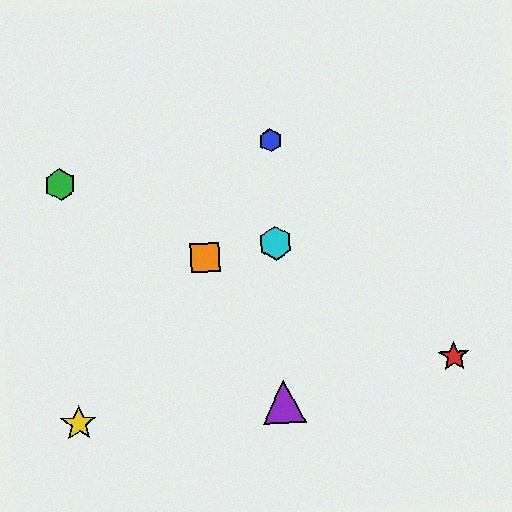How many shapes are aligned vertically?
3 shapes (the blue hexagon, the purple triangle, the cyan hexagon) are aligned vertically.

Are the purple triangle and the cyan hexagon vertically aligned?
Yes, both are at x≈284.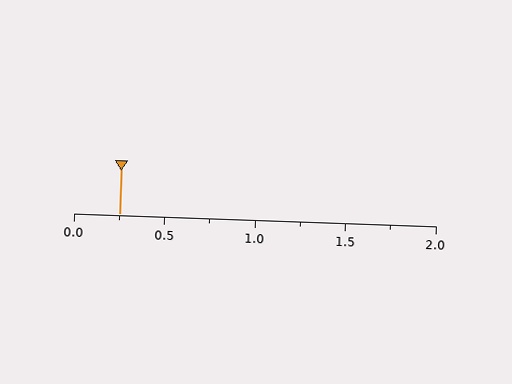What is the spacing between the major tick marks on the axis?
The major ticks are spaced 0.5 apart.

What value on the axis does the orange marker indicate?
The marker indicates approximately 0.25.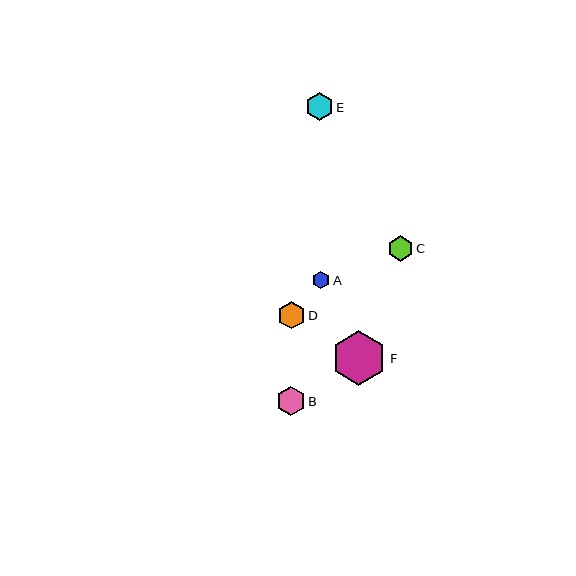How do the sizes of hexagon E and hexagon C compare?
Hexagon E and hexagon C are approximately the same size.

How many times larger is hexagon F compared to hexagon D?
Hexagon F is approximately 2.0 times the size of hexagon D.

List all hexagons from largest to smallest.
From largest to smallest: F, B, D, E, C, A.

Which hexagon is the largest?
Hexagon F is the largest with a size of approximately 55 pixels.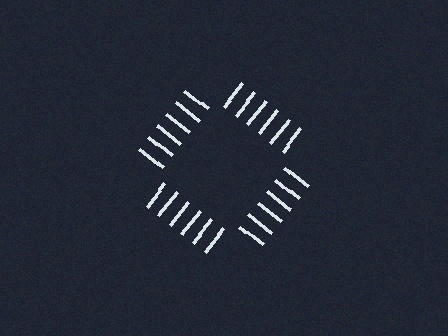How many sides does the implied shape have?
4 sides — the line-ends trace a square.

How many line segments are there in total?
24 — 6 along each of the 4 edges.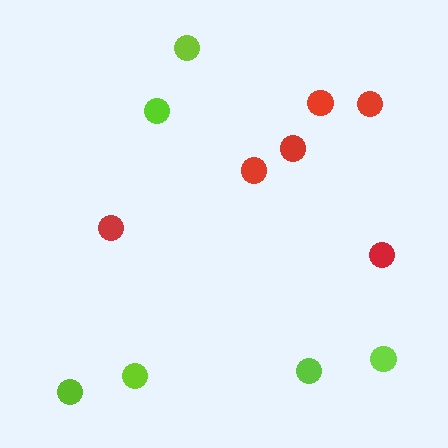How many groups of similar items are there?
There are 2 groups: one group of red circles (6) and one group of lime circles (6).